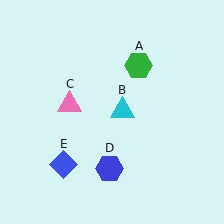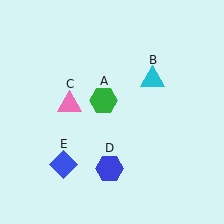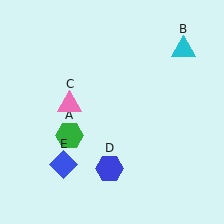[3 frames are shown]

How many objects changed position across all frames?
2 objects changed position: green hexagon (object A), cyan triangle (object B).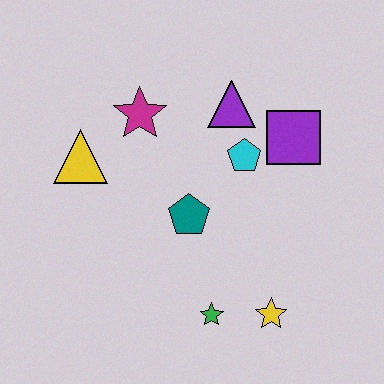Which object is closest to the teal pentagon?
The cyan pentagon is closest to the teal pentagon.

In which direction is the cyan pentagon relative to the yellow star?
The cyan pentagon is above the yellow star.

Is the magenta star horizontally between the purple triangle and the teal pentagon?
No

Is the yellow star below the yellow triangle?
Yes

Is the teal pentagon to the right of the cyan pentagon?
No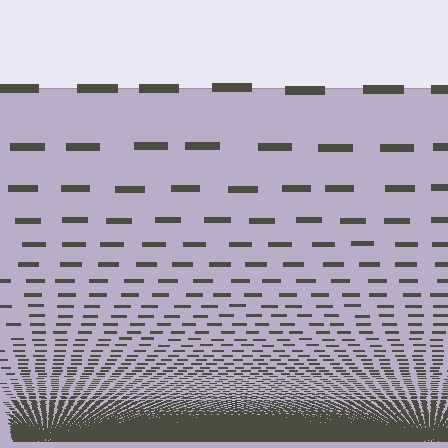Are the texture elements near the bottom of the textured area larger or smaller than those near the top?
Smaller. The gradient is inverted — elements near the bottom are smaller and denser.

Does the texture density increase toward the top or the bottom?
Density increases toward the bottom.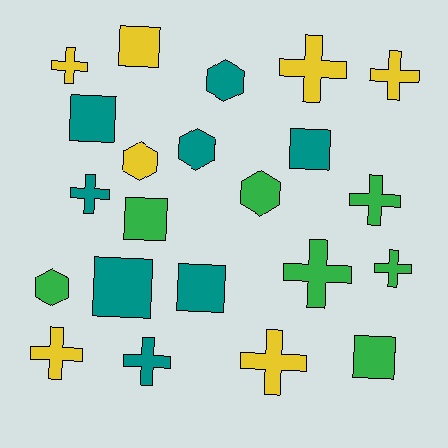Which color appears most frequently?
Teal, with 8 objects.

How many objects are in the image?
There are 22 objects.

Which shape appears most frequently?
Cross, with 10 objects.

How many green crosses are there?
There are 3 green crosses.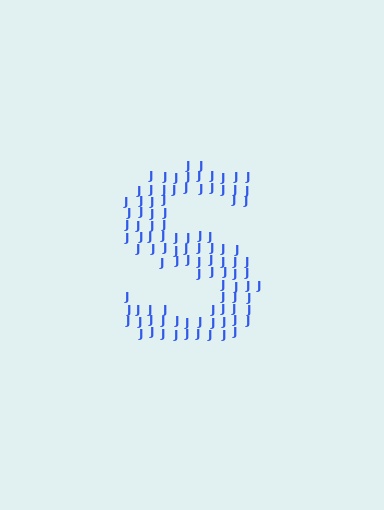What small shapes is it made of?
It is made of small letter J's.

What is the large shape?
The large shape is the letter S.